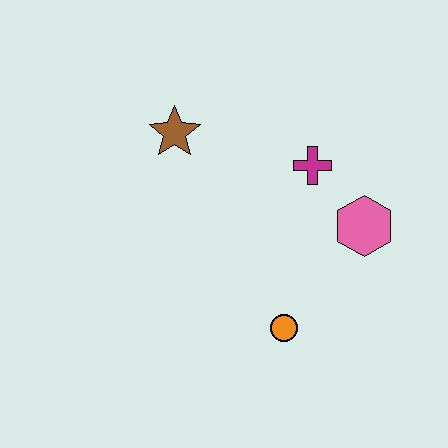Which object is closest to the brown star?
The magenta cross is closest to the brown star.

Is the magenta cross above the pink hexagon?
Yes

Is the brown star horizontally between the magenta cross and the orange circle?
No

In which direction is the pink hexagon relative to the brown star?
The pink hexagon is to the right of the brown star.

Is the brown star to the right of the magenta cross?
No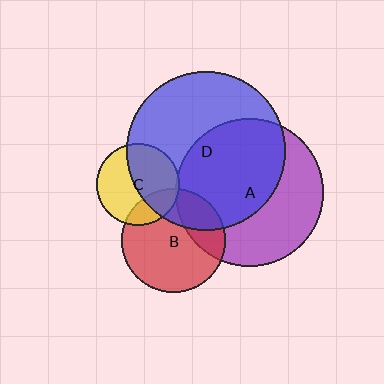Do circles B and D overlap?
Yes.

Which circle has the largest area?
Circle D (blue).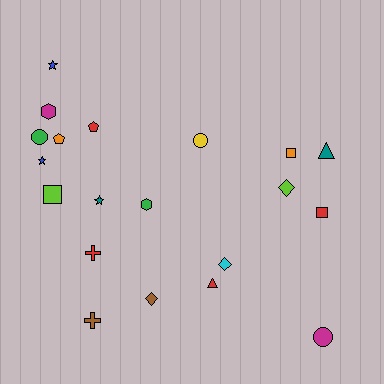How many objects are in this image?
There are 20 objects.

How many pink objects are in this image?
There are no pink objects.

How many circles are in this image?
There are 3 circles.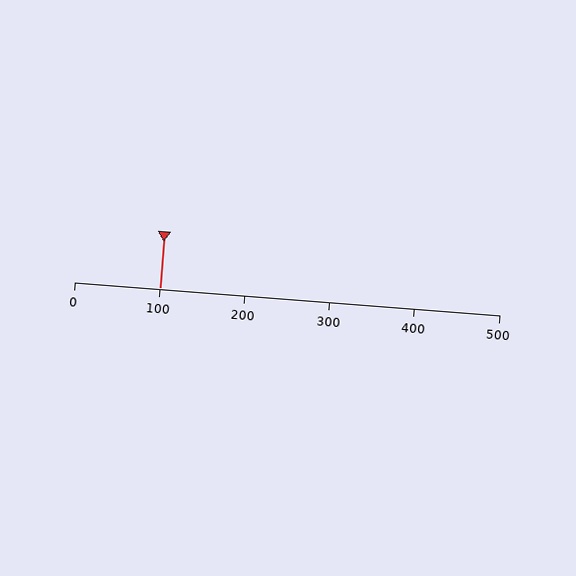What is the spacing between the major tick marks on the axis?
The major ticks are spaced 100 apart.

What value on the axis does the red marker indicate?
The marker indicates approximately 100.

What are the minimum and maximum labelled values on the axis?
The axis runs from 0 to 500.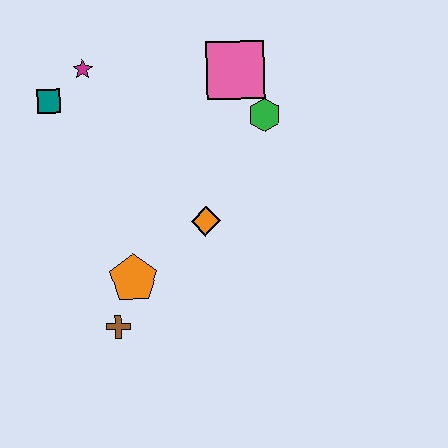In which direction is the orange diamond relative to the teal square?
The orange diamond is to the right of the teal square.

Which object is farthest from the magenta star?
The brown cross is farthest from the magenta star.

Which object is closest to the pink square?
The green hexagon is closest to the pink square.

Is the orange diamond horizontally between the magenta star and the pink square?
Yes